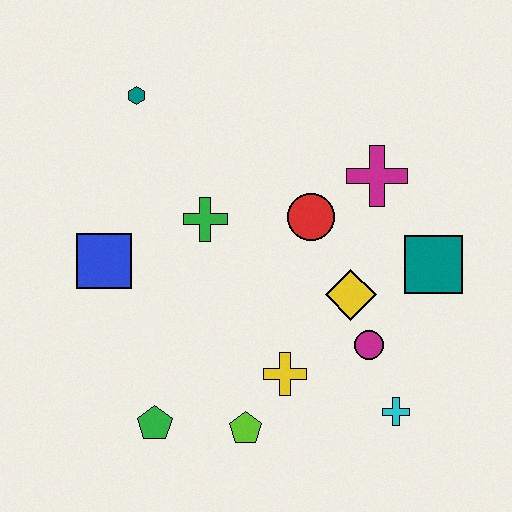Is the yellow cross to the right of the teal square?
No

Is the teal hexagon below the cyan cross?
No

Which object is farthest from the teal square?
The teal hexagon is farthest from the teal square.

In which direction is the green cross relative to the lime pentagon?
The green cross is above the lime pentagon.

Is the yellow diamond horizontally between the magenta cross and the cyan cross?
No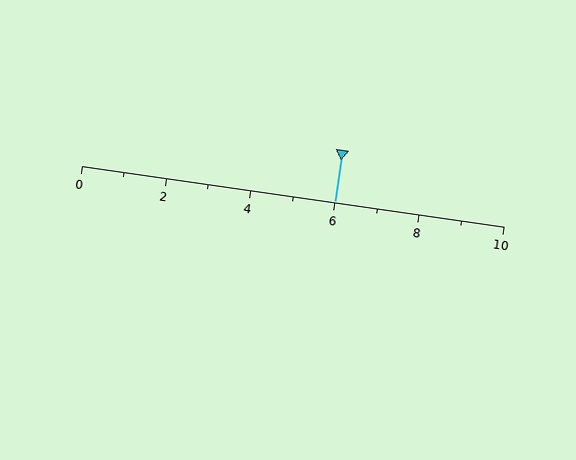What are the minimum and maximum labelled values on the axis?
The axis runs from 0 to 10.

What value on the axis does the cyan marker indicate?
The marker indicates approximately 6.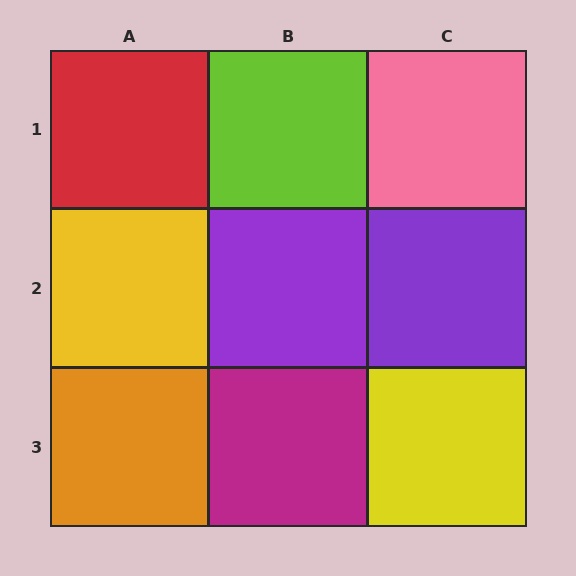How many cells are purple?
2 cells are purple.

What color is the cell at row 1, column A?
Red.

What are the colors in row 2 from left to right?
Yellow, purple, purple.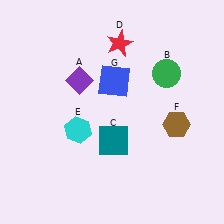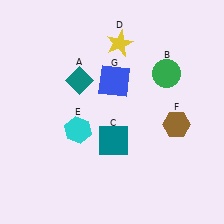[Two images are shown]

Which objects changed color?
A changed from purple to teal. D changed from red to yellow.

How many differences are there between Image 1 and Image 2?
There are 2 differences between the two images.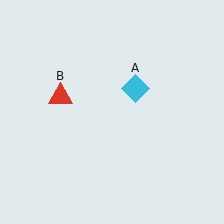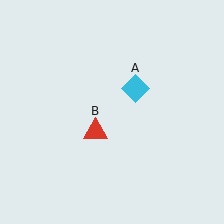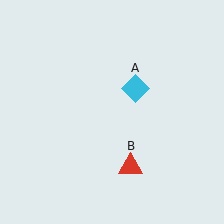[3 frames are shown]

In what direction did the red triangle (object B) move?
The red triangle (object B) moved down and to the right.